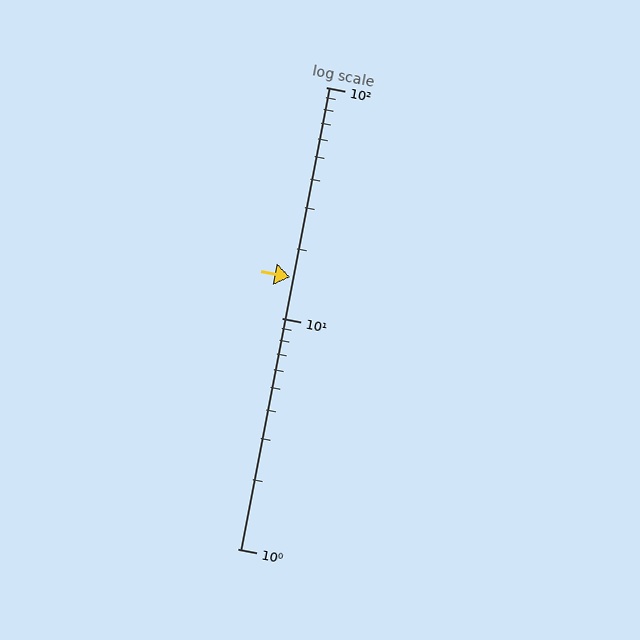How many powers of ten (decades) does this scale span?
The scale spans 2 decades, from 1 to 100.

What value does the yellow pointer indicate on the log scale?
The pointer indicates approximately 15.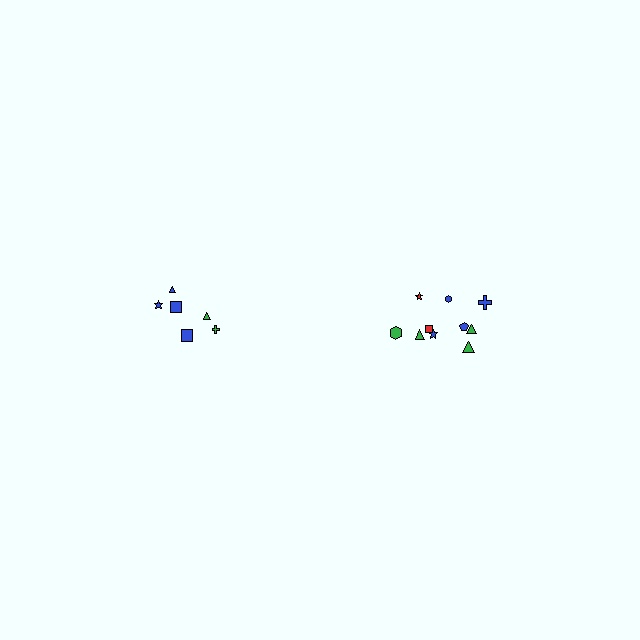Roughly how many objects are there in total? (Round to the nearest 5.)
Roughly 15 objects in total.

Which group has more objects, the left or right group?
The right group.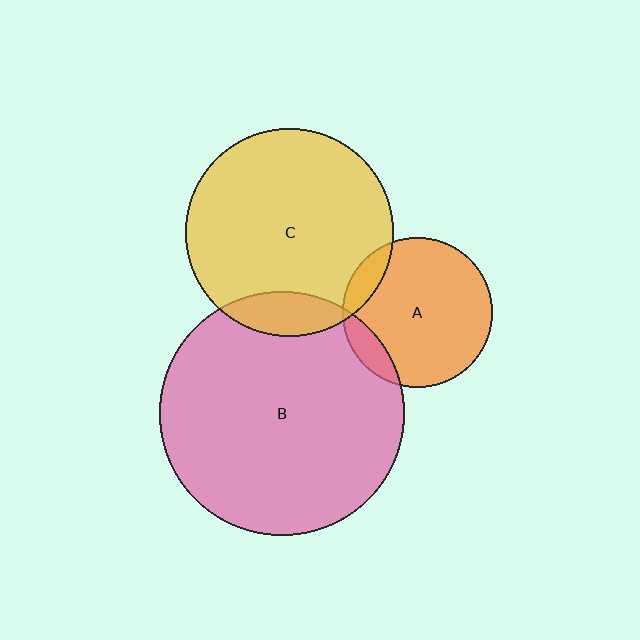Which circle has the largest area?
Circle B (pink).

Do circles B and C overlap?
Yes.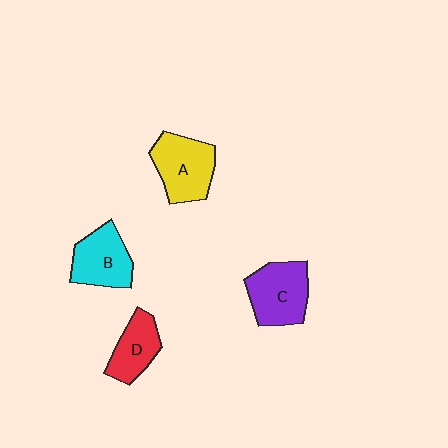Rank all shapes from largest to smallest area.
From largest to smallest: A (yellow), C (purple), B (cyan), D (red).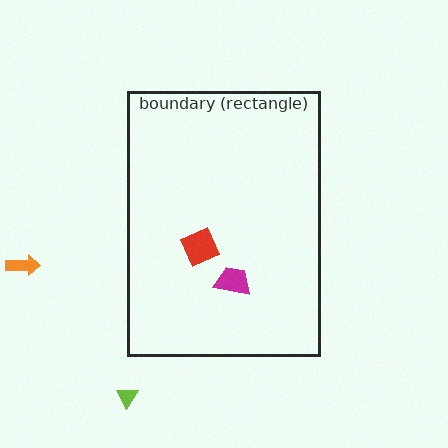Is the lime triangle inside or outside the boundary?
Outside.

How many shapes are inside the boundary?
2 inside, 2 outside.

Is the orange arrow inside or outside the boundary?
Outside.